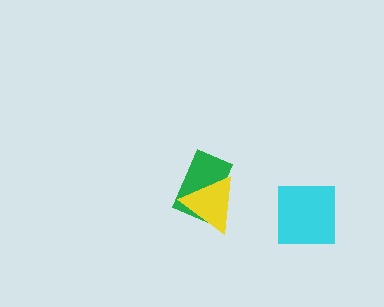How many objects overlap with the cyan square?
0 objects overlap with the cyan square.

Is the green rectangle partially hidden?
Yes, it is partially covered by another shape.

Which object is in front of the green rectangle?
The yellow triangle is in front of the green rectangle.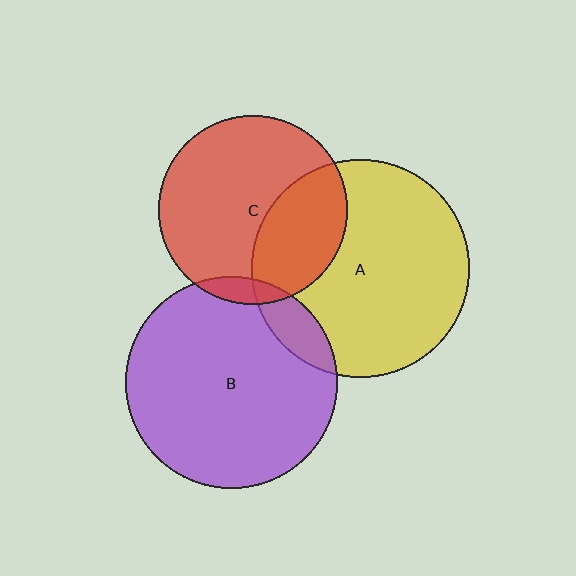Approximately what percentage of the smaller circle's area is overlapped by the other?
Approximately 35%.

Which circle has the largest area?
Circle A (yellow).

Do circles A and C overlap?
Yes.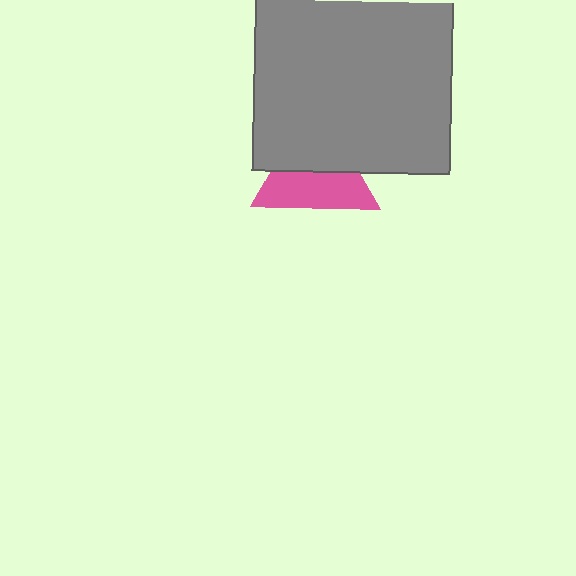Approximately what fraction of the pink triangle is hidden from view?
Roughly 47% of the pink triangle is hidden behind the gray square.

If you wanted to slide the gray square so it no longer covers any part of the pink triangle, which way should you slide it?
Slide it up — that is the most direct way to separate the two shapes.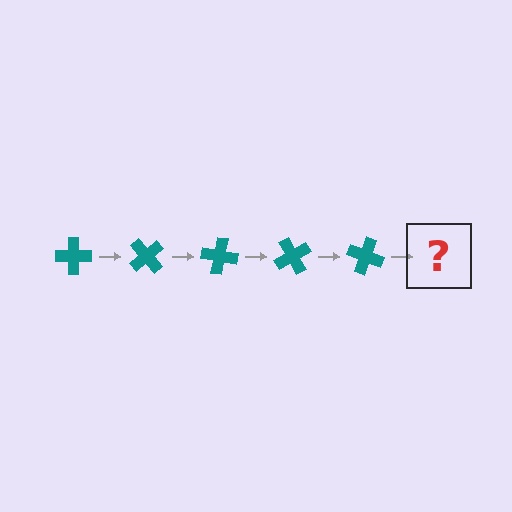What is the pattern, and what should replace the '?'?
The pattern is that the cross rotates 50 degrees each step. The '?' should be a teal cross rotated 250 degrees.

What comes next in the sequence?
The next element should be a teal cross rotated 250 degrees.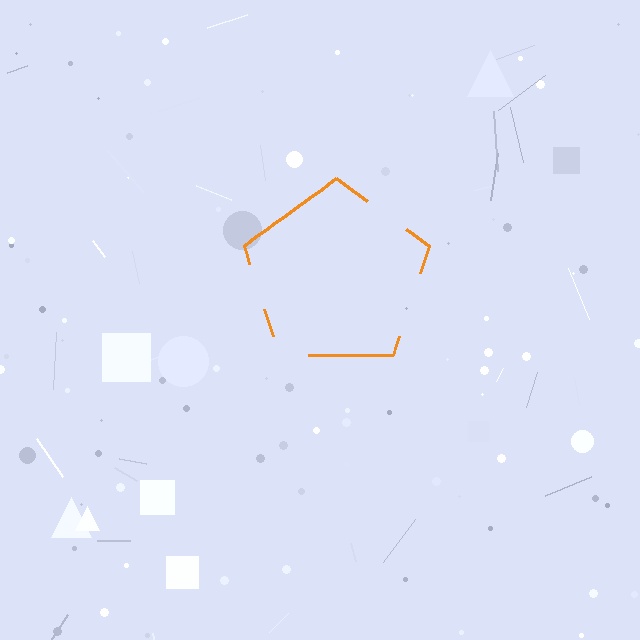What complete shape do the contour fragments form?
The contour fragments form a pentagon.